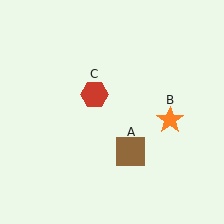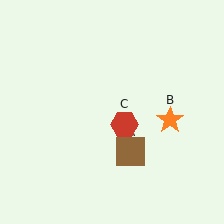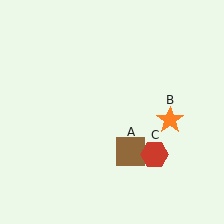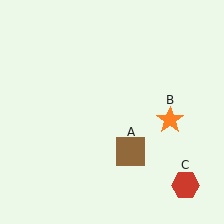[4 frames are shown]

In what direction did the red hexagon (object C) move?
The red hexagon (object C) moved down and to the right.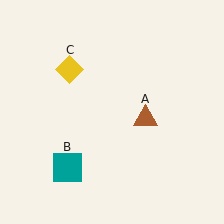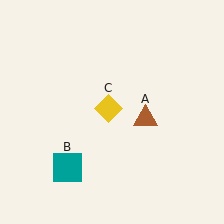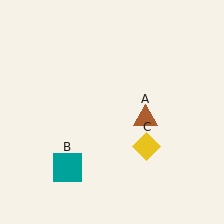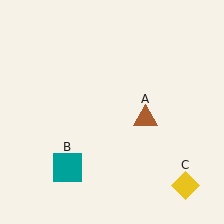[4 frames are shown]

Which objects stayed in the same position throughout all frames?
Brown triangle (object A) and teal square (object B) remained stationary.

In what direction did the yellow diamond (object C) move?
The yellow diamond (object C) moved down and to the right.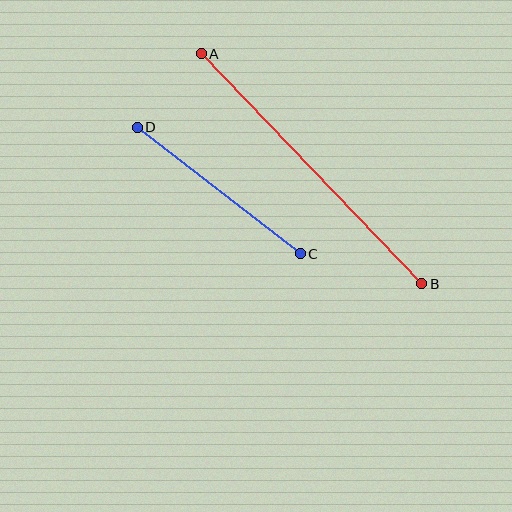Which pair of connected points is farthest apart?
Points A and B are farthest apart.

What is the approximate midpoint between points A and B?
The midpoint is at approximately (312, 169) pixels.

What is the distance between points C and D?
The distance is approximately 206 pixels.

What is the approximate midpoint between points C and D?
The midpoint is at approximately (219, 190) pixels.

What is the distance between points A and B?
The distance is approximately 318 pixels.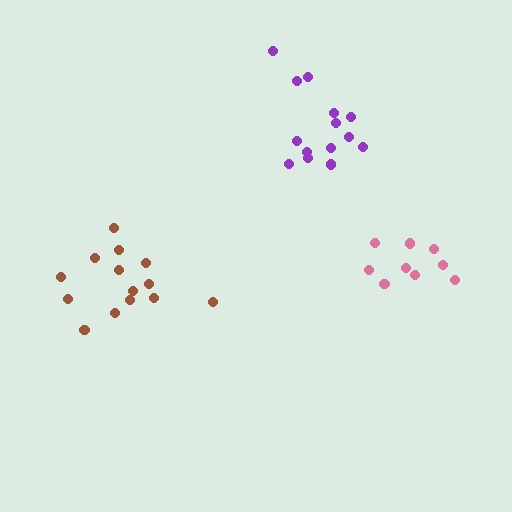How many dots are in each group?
Group 1: 14 dots, Group 2: 14 dots, Group 3: 9 dots (37 total).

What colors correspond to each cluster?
The clusters are colored: purple, brown, pink.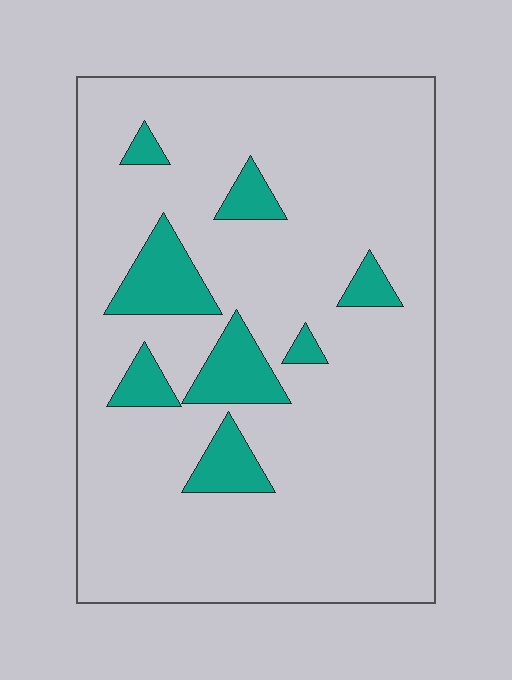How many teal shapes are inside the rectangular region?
8.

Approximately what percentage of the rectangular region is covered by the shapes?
Approximately 15%.